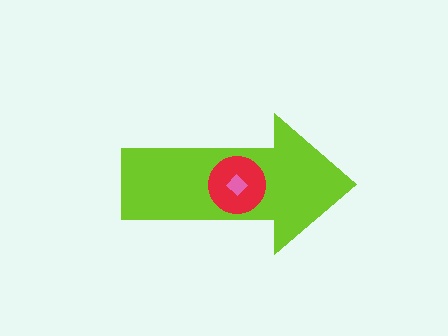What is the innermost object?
The pink diamond.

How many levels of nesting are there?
3.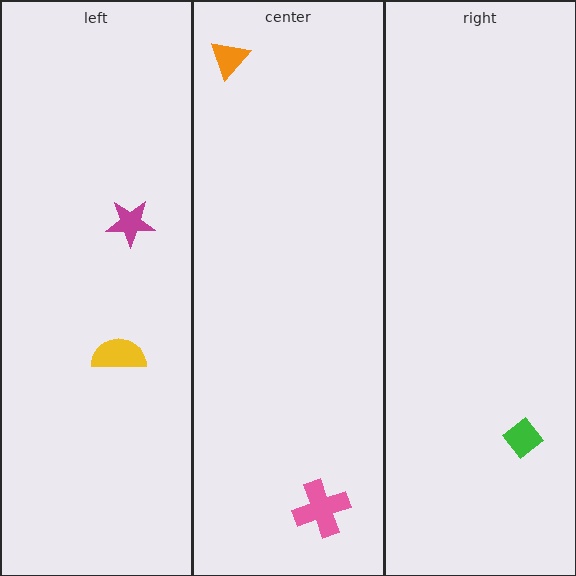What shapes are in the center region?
The pink cross, the orange triangle.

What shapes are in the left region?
The magenta star, the yellow semicircle.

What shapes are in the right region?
The green diamond.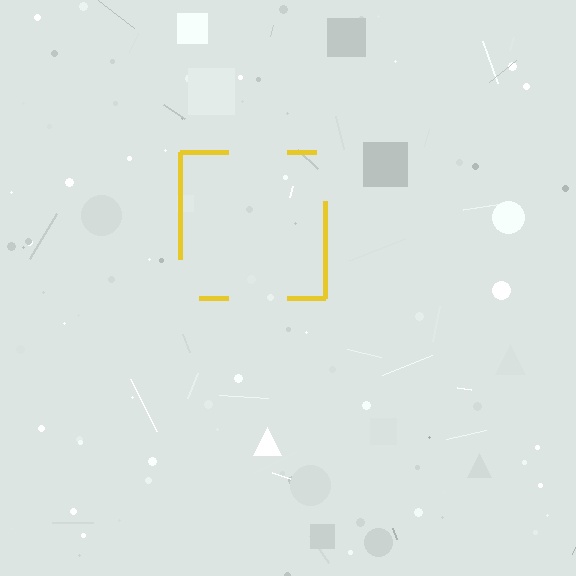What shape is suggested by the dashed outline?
The dashed outline suggests a square.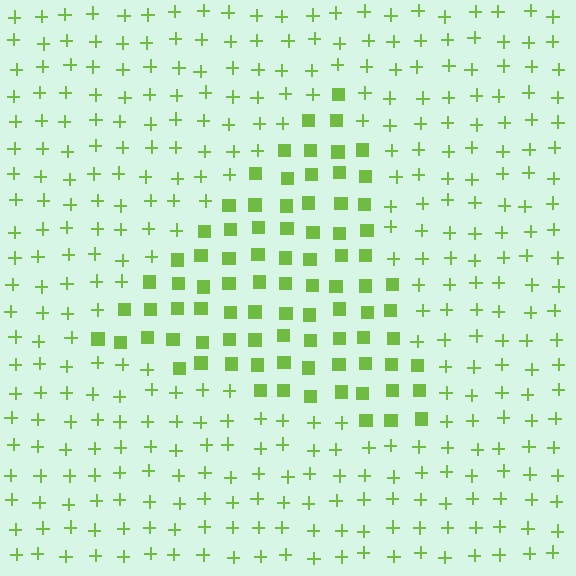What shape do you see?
I see a triangle.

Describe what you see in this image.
The image is filled with small lime elements arranged in a uniform grid. A triangle-shaped region contains squares, while the surrounding area contains plus signs. The boundary is defined purely by the change in element shape.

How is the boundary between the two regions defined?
The boundary is defined by a change in element shape: squares inside vs. plus signs outside. All elements share the same color and spacing.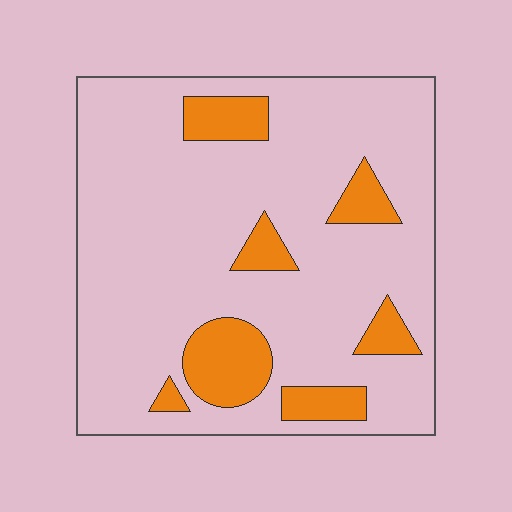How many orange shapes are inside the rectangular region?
7.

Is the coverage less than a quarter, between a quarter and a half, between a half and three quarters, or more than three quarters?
Less than a quarter.